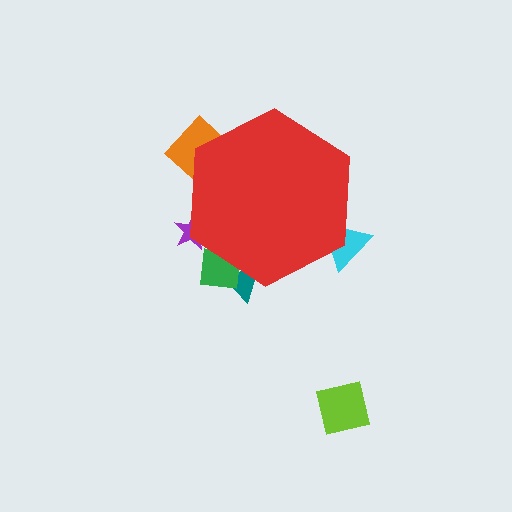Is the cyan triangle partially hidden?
Yes, the cyan triangle is partially hidden behind the red hexagon.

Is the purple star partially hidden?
Yes, the purple star is partially hidden behind the red hexagon.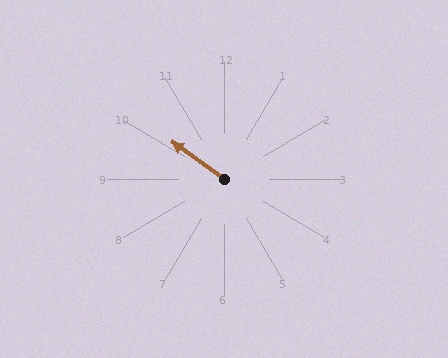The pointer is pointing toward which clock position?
Roughly 10 o'clock.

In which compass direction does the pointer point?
Northwest.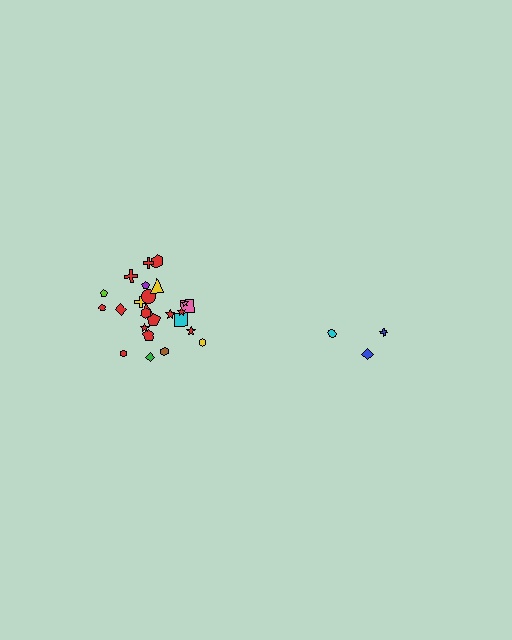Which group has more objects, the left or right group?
The left group.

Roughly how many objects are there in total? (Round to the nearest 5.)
Roughly 30 objects in total.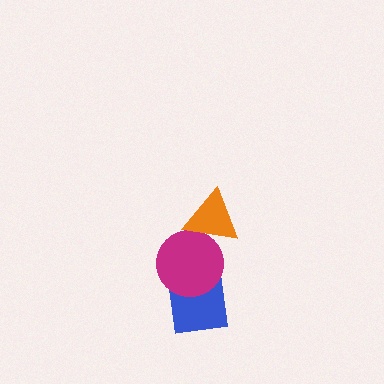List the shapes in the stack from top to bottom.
From top to bottom: the orange triangle, the magenta circle, the blue square.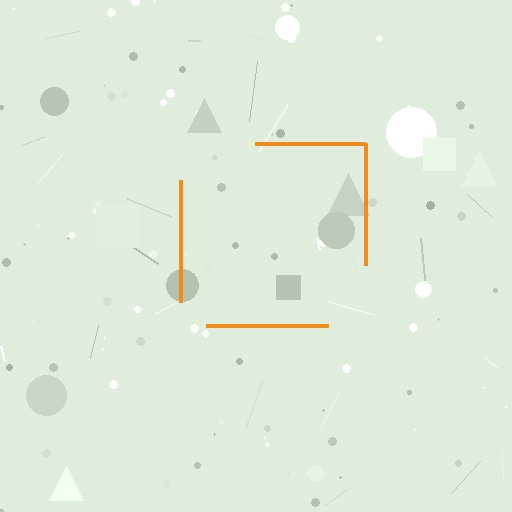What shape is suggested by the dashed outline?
The dashed outline suggests a square.